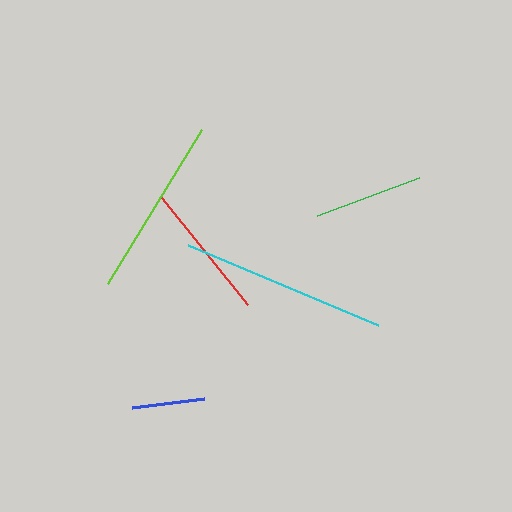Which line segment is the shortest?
The blue line is the shortest at approximately 72 pixels.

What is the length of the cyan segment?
The cyan segment is approximately 207 pixels long.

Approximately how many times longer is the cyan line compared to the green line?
The cyan line is approximately 1.9 times the length of the green line.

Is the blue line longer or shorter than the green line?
The green line is longer than the blue line.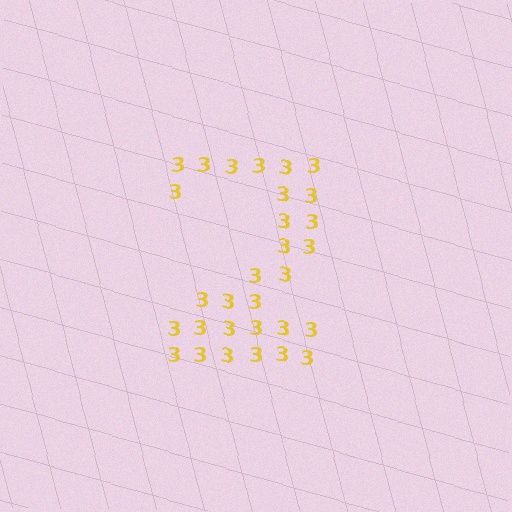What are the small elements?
The small elements are digit 3's.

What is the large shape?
The large shape is the digit 2.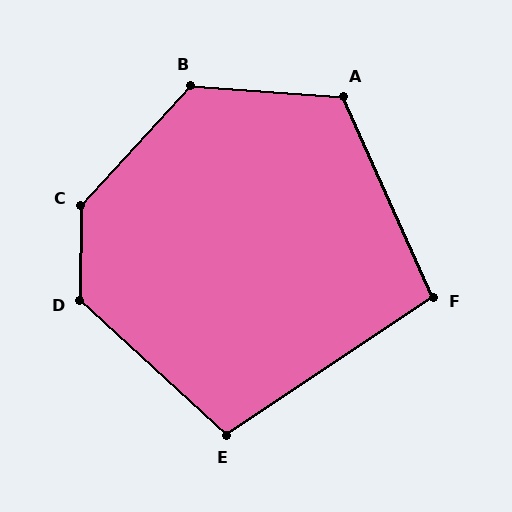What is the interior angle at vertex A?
Approximately 118 degrees (obtuse).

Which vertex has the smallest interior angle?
F, at approximately 100 degrees.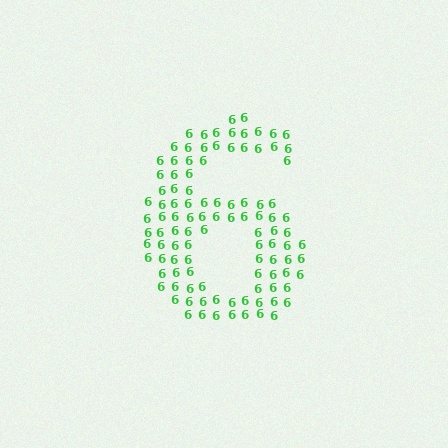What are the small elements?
The small elements are digit 6's.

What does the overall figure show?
The overall figure shows the digit 6.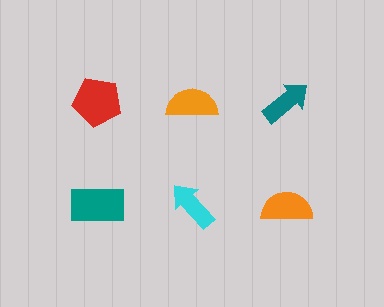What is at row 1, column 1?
A red pentagon.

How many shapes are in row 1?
3 shapes.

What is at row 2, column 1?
A teal rectangle.